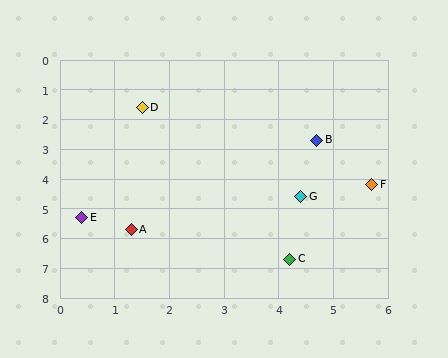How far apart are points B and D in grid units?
Points B and D are about 3.4 grid units apart.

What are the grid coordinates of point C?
Point C is at approximately (4.2, 6.7).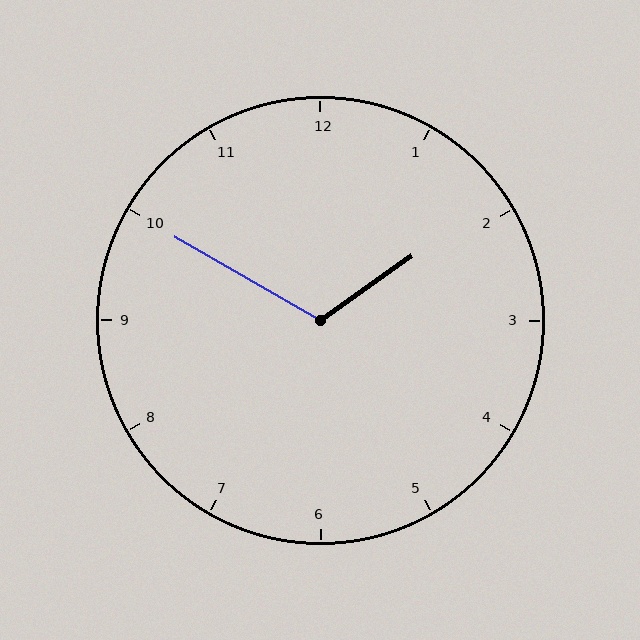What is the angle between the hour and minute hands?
Approximately 115 degrees.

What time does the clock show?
1:50.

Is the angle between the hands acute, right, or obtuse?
It is obtuse.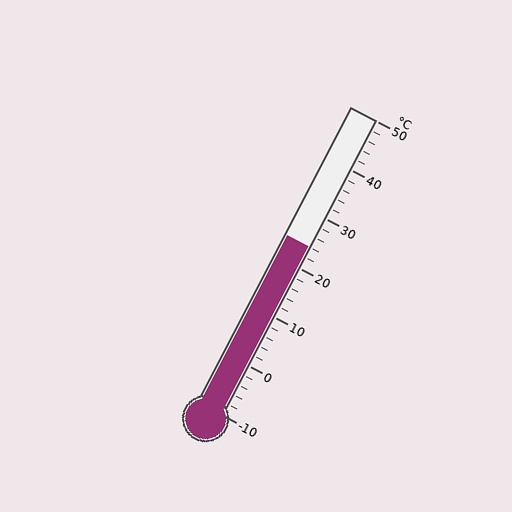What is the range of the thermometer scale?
The thermometer scale ranges from -10°C to 50°C.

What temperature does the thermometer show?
The thermometer shows approximately 24°C.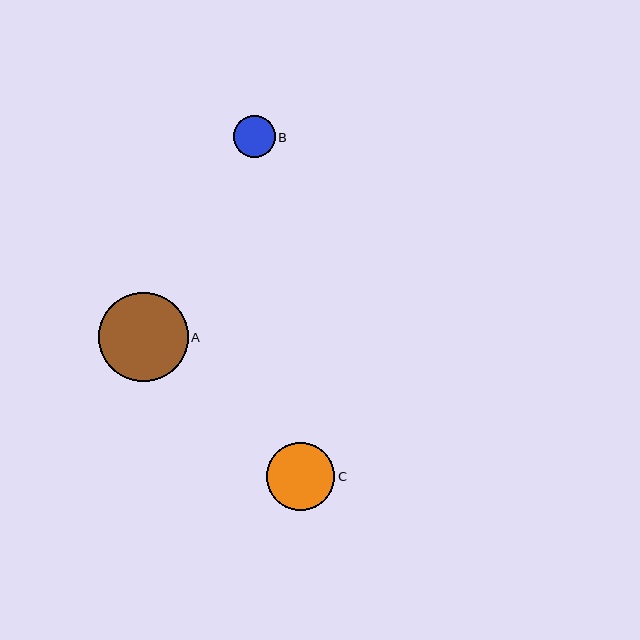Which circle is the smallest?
Circle B is the smallest with a size of approximately 42 pixels.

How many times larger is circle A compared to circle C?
Circle A is approximately 1.3 times the size of circle C.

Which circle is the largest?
Circle A is the largest with a size of approximately 89 pixels.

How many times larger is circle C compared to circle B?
Circle C is approximately 1.6 times the size of circle B.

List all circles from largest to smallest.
From largest to smallest: A, C, B.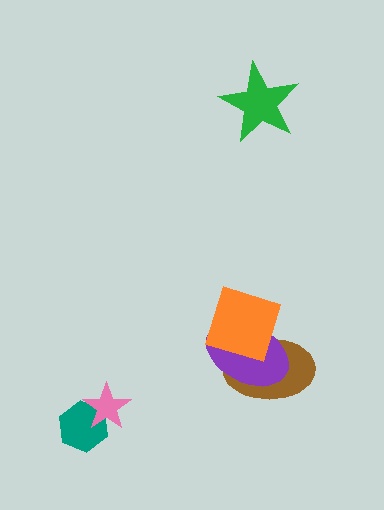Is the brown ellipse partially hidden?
Yes, it is partially covered by another shape.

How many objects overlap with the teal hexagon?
1 object overlaps with the teal hexagon.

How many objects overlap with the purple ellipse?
2 objects overlap with the purple ellipse.